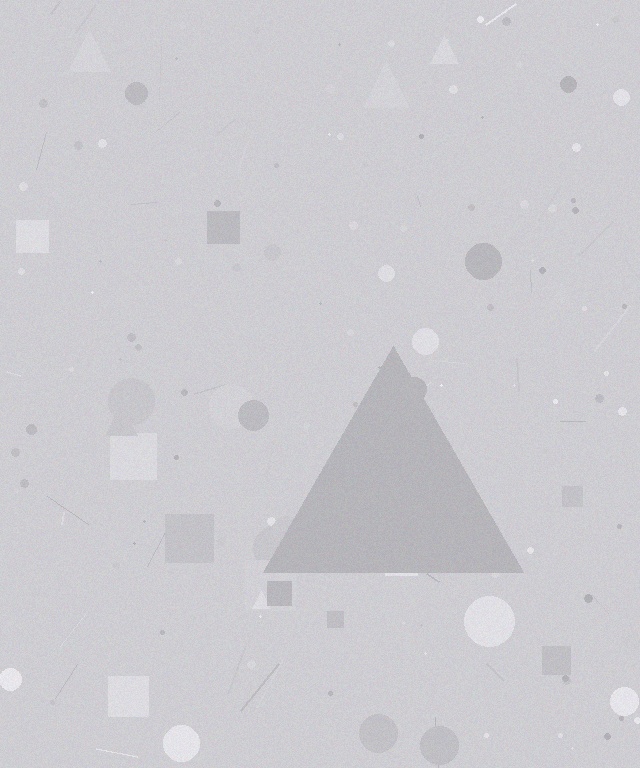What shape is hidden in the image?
A triangle is hidden in the image.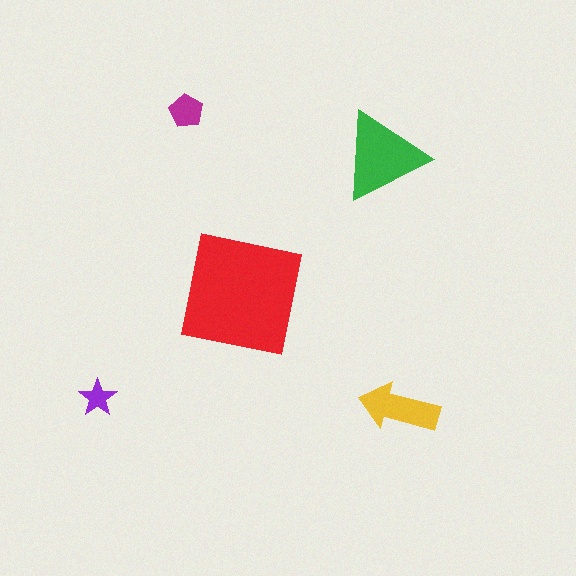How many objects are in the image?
There are 5 objects in the image.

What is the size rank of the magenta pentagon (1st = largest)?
4th.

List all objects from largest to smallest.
The red square, the green triangle, the yellow arrow, the magenta pentagon, the purple star.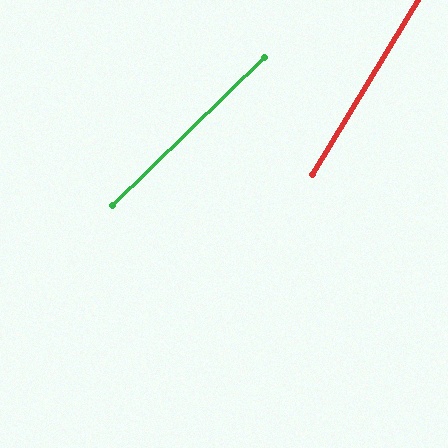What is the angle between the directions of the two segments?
Approximately 15 degrees.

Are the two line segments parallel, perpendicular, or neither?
Neither parallel nor perpendicular — they differ by about 15°.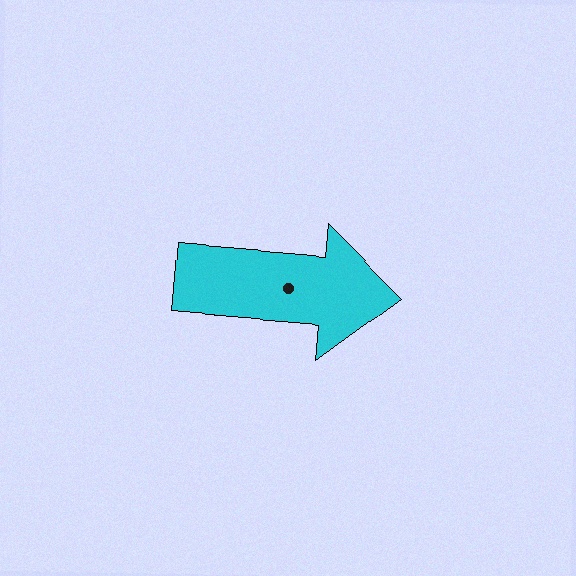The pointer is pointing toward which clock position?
Roughly 3 o'clock.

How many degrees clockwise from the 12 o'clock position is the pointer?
Approximately 95 degrees.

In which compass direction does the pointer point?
East.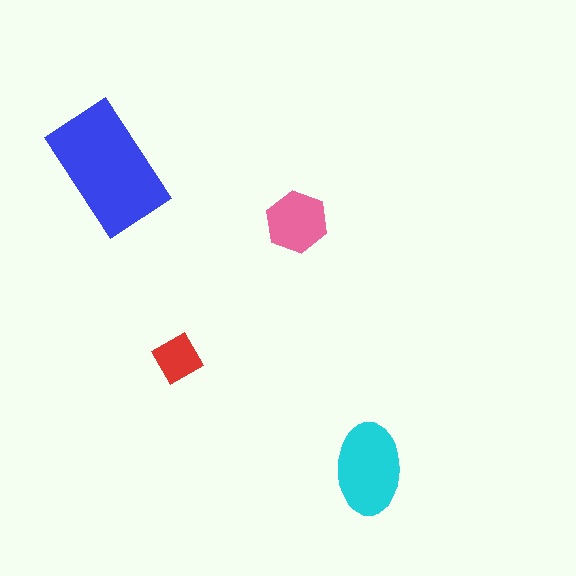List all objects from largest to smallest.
The blue rectangle, the cyan ellipse, the pink hexagon, the red diamond.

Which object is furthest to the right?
The cyan ellipse is rightmost.